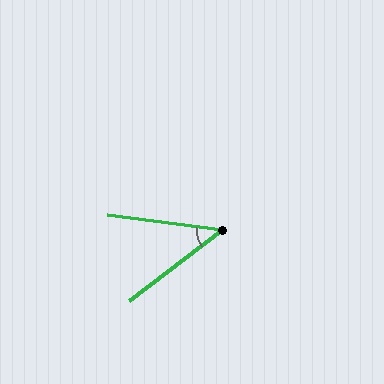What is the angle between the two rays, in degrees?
Approximately 45 degrees.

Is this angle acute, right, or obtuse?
It is acute.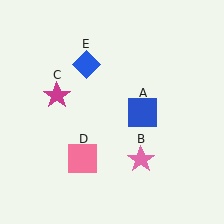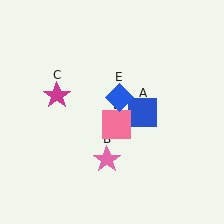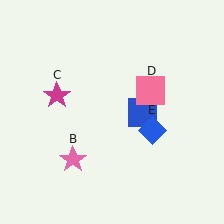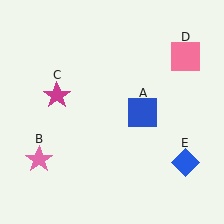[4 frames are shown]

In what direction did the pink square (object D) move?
The pink square (object D) moved up and to the right.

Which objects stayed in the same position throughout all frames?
Blue square (object A) and magenta star (object C) remained stationary.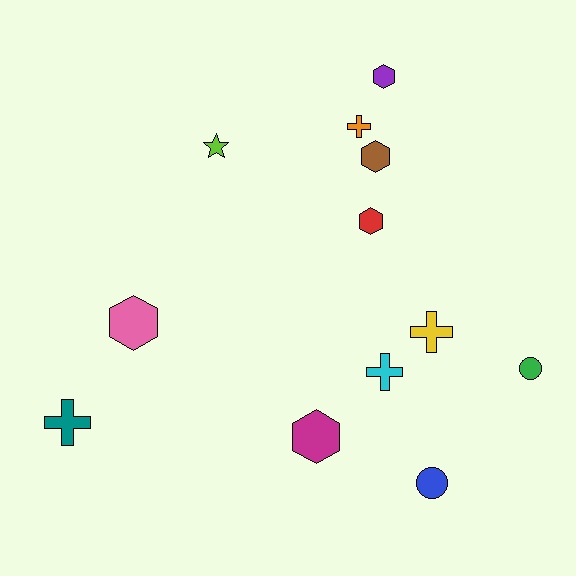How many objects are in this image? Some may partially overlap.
There are 12 objects.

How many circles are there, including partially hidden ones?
There are 2 circles.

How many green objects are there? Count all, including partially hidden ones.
There is 1 green object.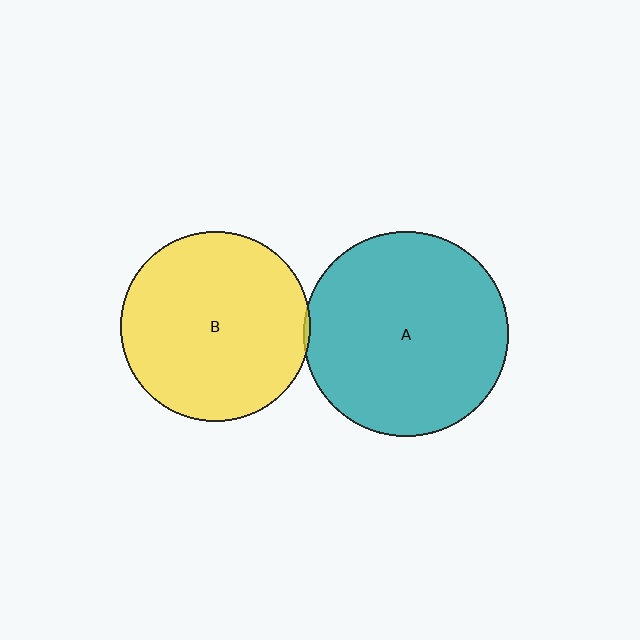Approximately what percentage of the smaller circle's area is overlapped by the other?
Approximately 5%.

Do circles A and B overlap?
Yes.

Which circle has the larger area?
Circle A (teal).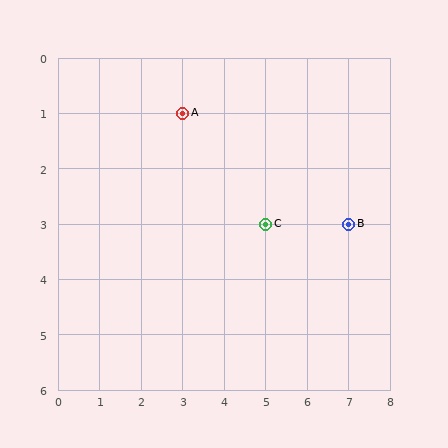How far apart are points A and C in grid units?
Points A and C are 2 columns and 2 rows apart (about 2.8 grid units diagonally).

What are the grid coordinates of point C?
Point C is at grid coordinates (5, 3).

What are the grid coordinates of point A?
Point A is at grid coordinates (3, 1).